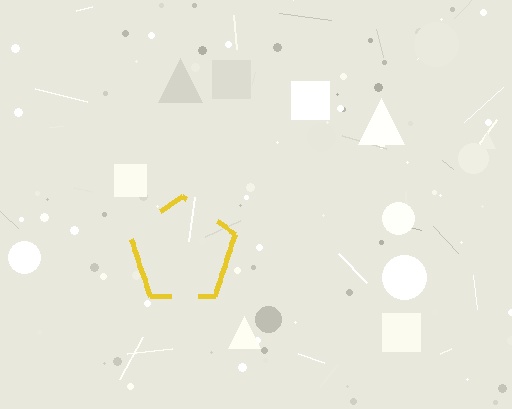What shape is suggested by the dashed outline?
The dashed outline suggests a pentagon.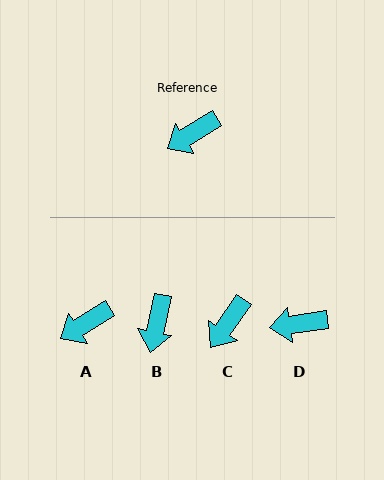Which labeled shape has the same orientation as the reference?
A.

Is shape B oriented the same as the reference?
No, it is off by about 46 degrees.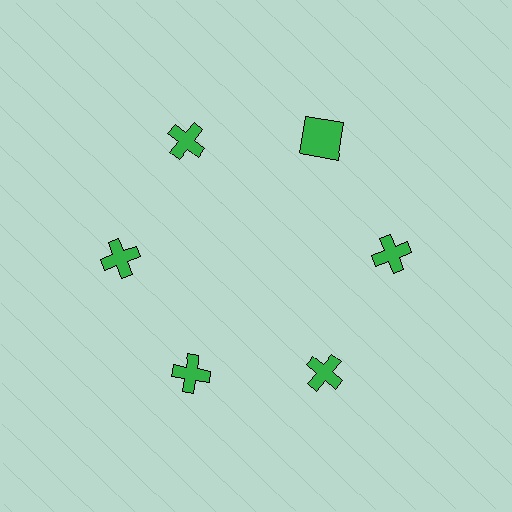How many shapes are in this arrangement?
There are 6 shapes arranged in a ring pattern.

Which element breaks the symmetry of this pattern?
The green square at roughly the 1 o'clock position breaks the symmetry. All other shapes are green crosses.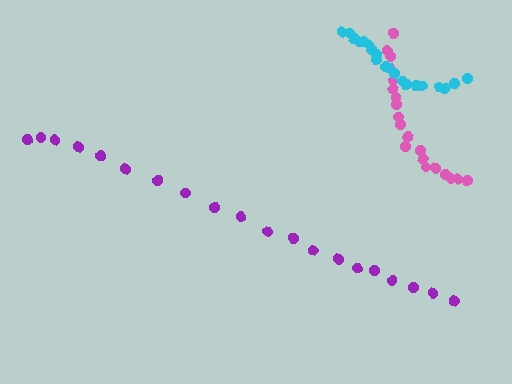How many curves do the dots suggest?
There are 3 distinct paths.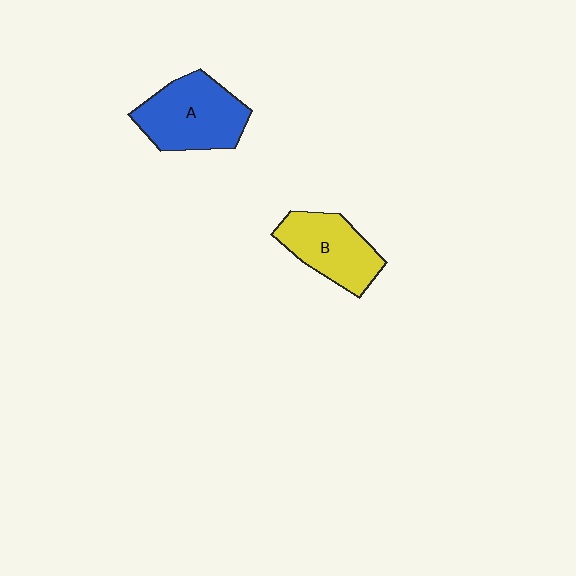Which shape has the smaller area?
Shape B (yellow).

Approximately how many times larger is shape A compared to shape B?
Approximately 1.2 times.